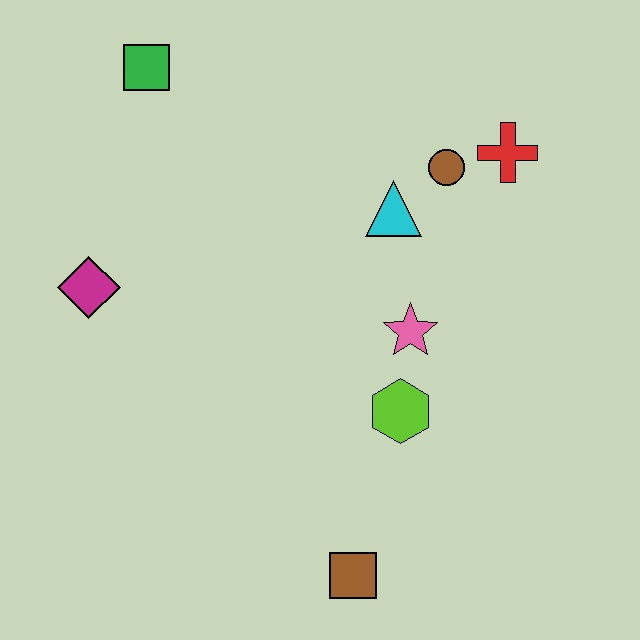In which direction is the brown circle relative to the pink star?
The brown circle is above the pink star.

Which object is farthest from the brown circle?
The brown square is farthest from the brown circle.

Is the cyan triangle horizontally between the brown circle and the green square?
Yes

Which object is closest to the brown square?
The lime hexagon is closest to the brown square.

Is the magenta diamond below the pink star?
No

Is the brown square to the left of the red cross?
Yes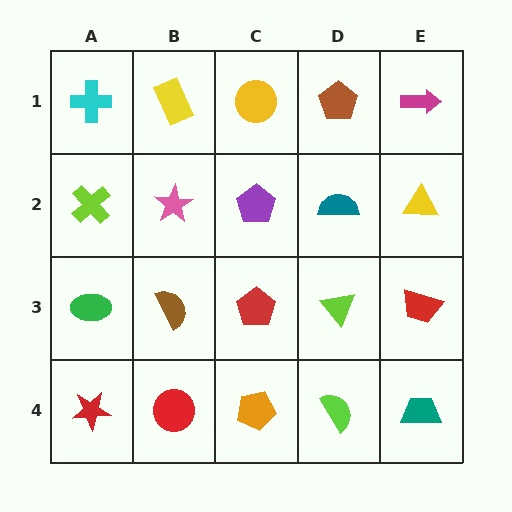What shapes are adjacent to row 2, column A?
A cyan cross (row 1, column A), a green ellipse (row 3, column A), a pink star (row 2, column B).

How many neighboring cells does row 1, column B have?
3.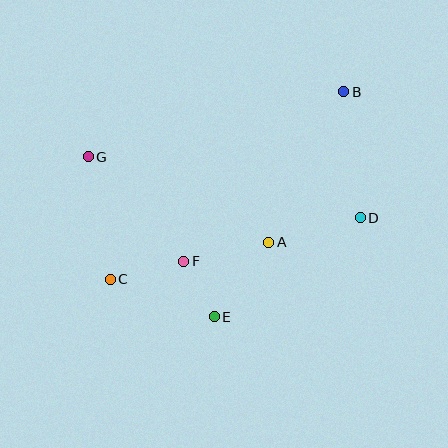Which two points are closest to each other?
Points E and F are closest to each other.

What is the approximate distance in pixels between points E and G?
The distance between E and G is approximately 203 pixels.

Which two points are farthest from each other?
Points B and C are farthest from each other.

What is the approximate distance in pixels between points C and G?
The distance between C and G is approximately 124 pixels.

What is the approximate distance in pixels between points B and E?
The distance between B and E is approximately 259 pixels.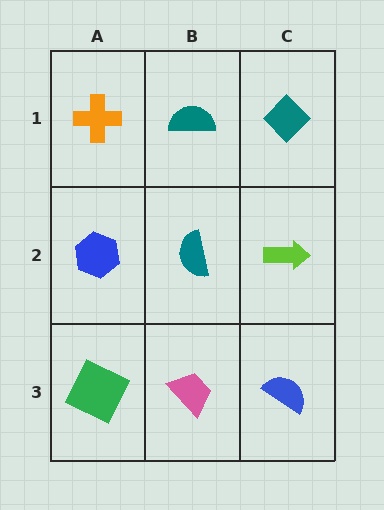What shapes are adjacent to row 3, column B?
A teal semicircle (row 2, column B), a green square (row 3, column A), a blue semicircle (row 3, column C).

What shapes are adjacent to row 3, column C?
A lime arrow (row 2, column C), a pink trapezoid (row 3, column B).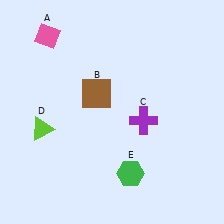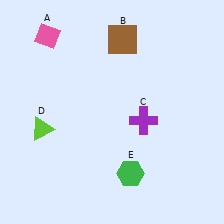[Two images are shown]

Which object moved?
The brown square (B) moved up.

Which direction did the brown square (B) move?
The brown square (B) moved up.